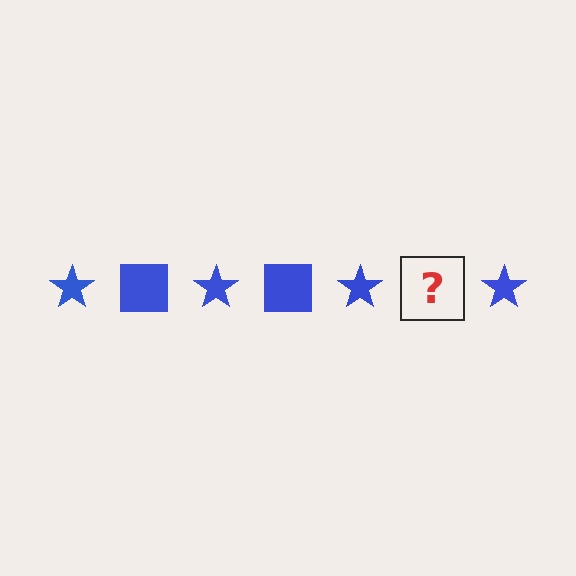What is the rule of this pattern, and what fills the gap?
The rule is that the pattern cycles through star, square shapes in blue. The gap should be filled with a blue square.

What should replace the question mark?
The question mark should be replaced with a blue square.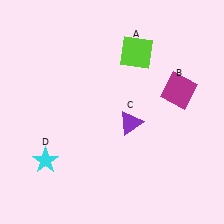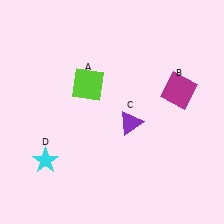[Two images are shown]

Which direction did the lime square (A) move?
The lime square (A) moved left.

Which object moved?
The lime square (A) moved left.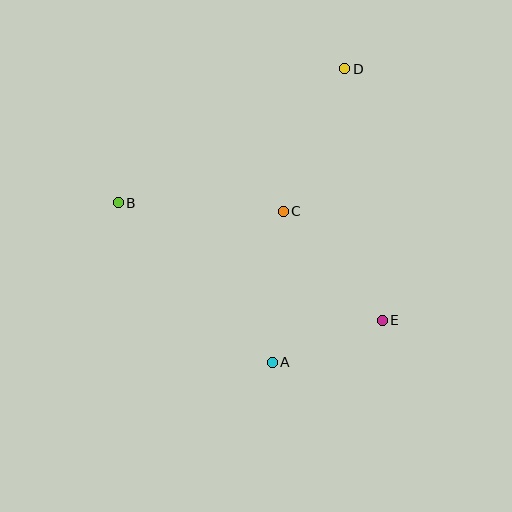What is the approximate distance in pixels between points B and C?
The distance between B and C is approximately 165 pixels.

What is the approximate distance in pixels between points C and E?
The distance between C and E is approximately 147 pixels.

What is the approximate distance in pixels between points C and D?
The distance between C and D is approximately 156 pixels.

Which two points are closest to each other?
Points A and E are closest to each other.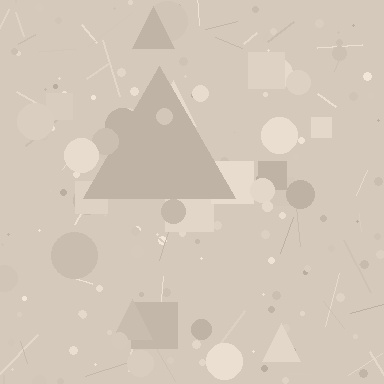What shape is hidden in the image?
A triangle is hidden in the image.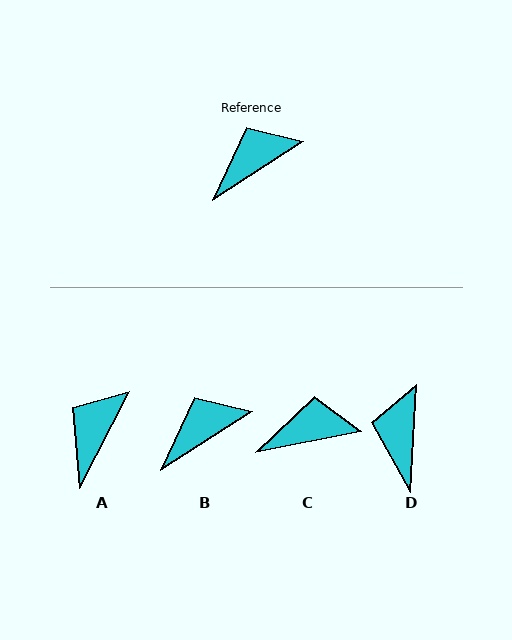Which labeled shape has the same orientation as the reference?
B.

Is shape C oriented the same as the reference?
No, it is off by about 22 degrees.